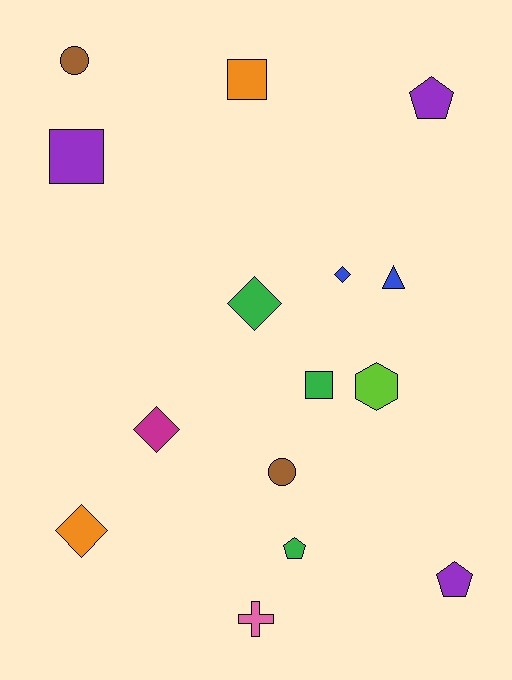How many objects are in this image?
There are 15 objects.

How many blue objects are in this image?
There are 2 blue objects.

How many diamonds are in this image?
There are 4 diamonds.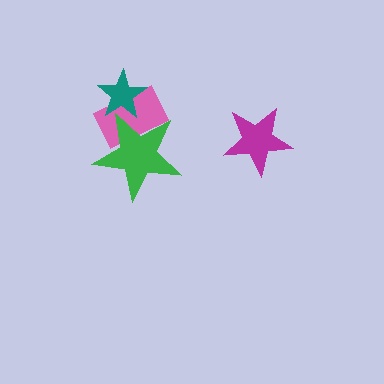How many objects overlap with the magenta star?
0 objects overlap with the magenta star.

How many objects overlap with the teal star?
2 objects overlap with the teal star.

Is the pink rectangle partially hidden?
Yes, it is partially covered by another shape.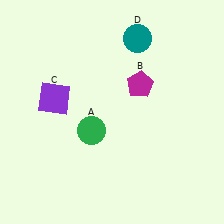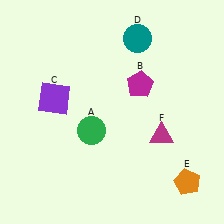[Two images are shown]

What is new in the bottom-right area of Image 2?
A magenta triangle (F) was added in the bottom-right area of Image 2.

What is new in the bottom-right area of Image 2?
An orange pentagon (E) was added in the bottom-right area of Image 2.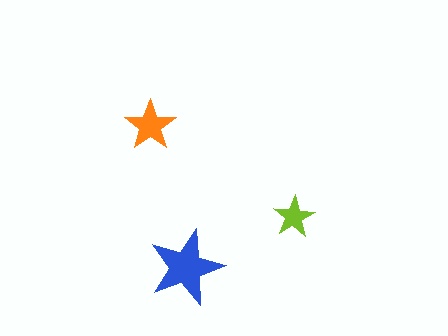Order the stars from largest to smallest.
the blue one, the orange one, the lime one.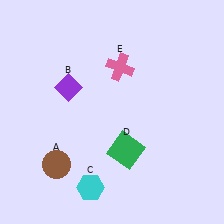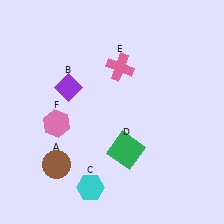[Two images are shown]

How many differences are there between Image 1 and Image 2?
There is 1 difference between the two images.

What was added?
A pink hexagon (F) was added in Image 2.